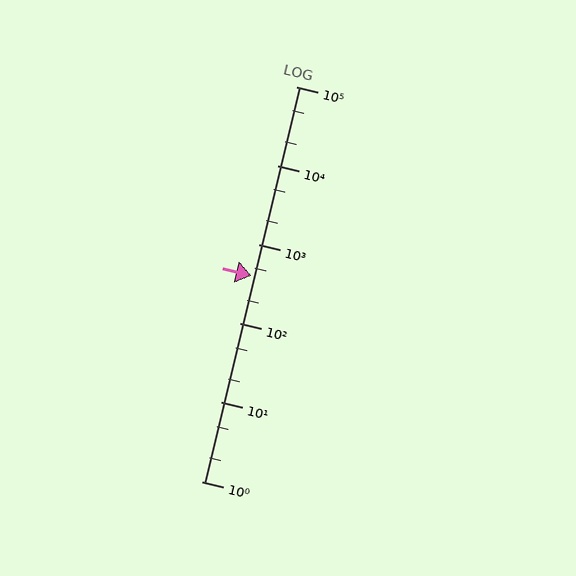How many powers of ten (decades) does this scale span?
The scale spans 5 decades, from 1 to 100000.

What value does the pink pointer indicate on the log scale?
The pointer indicates approximately 400.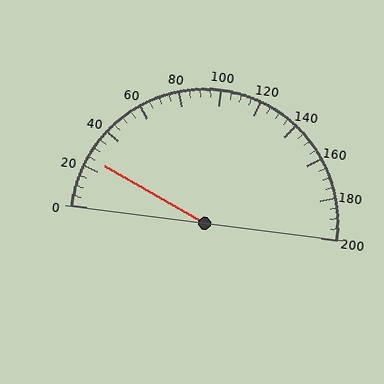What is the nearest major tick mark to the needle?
The nearest major tick mark is 20.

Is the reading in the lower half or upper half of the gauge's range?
The reading is in the lower half of the range (0 to 200).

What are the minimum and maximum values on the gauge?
The gauge ranges from 0 to 200.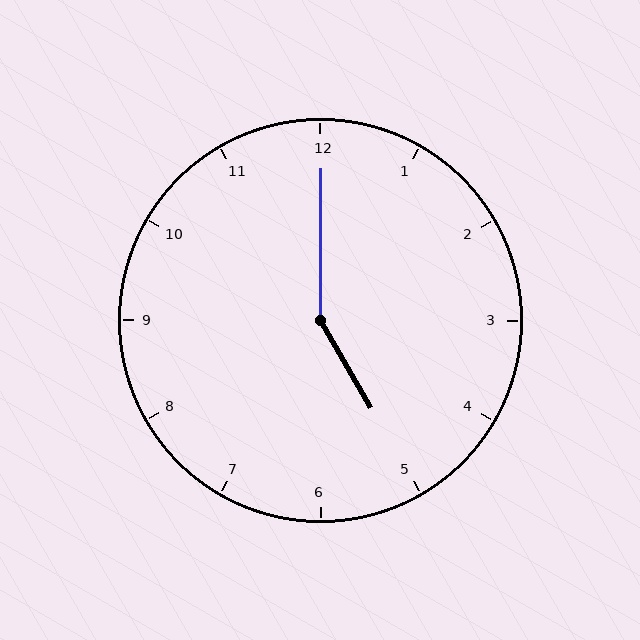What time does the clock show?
5:00.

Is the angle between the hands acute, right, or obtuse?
It is obtuse.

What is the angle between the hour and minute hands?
Approximately 150 degrees.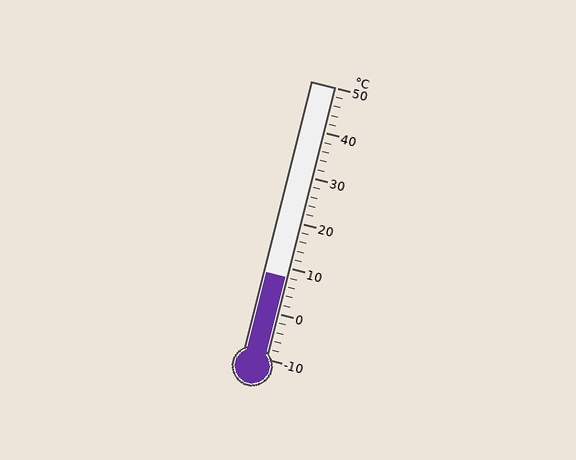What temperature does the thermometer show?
The thermometer shows approximately 8°C.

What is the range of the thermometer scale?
The thermometer scale ranges from -10°C to 50°C.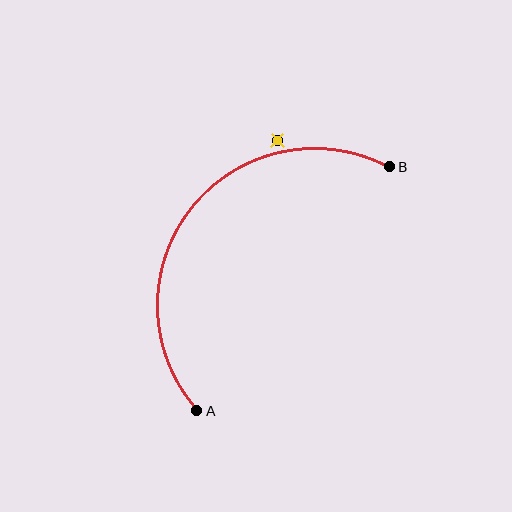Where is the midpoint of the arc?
The arc midpoint is the point on the curve farthest from the straight line joining A and B. It sits above and to the left of that line.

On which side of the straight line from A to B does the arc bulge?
The arc bulges above and to the left of the straight line connecting A and B.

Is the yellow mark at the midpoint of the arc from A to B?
No — the yellow mark does not lie on the arc at all. It sits slightly outside the curve.